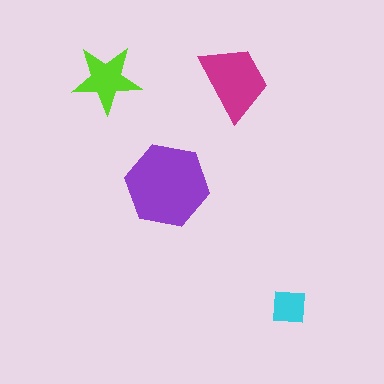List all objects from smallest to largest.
The cyan square, the lime star, the magenta trapezoid, the purple hexagon.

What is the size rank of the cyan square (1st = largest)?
4th.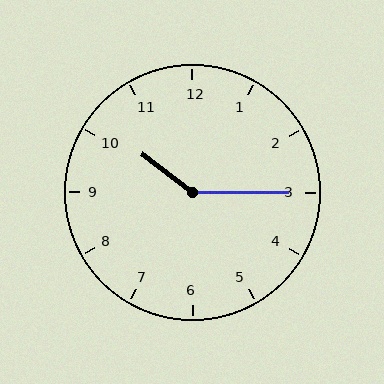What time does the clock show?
10:15.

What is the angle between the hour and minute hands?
Approximately 142 degrees.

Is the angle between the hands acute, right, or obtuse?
It is obtuse.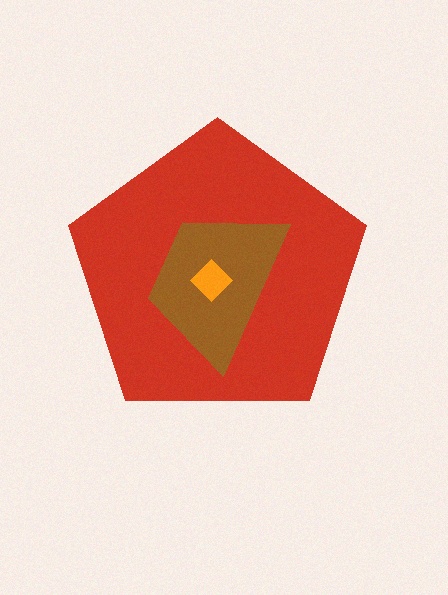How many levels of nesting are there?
3.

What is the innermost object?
The orange diamond.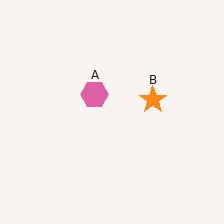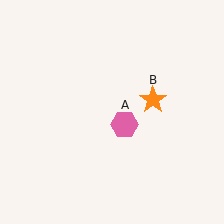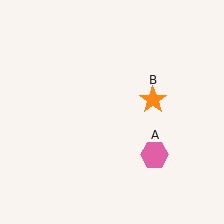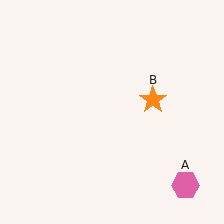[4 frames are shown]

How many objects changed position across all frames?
1 object changed position: pink hexagon (object A).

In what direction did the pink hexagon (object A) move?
The pink hexagon (object A) moved down and to the right.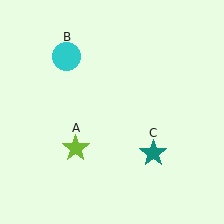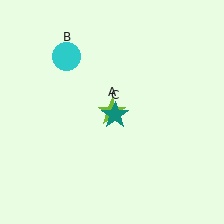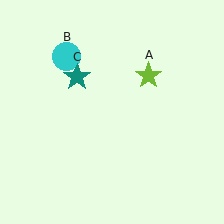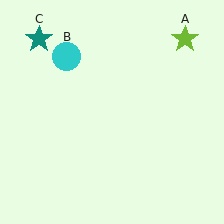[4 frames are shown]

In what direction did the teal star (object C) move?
The teal star (object C) moved up and to the left.